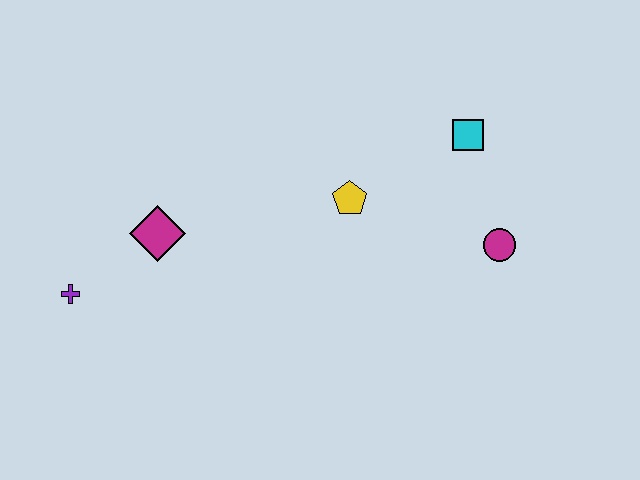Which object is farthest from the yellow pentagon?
The purple cross is farthest from the yellow pentagon.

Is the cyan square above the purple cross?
Yes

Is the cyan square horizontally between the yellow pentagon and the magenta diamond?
No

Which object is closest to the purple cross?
The magenta diamond is closest to the purple cross.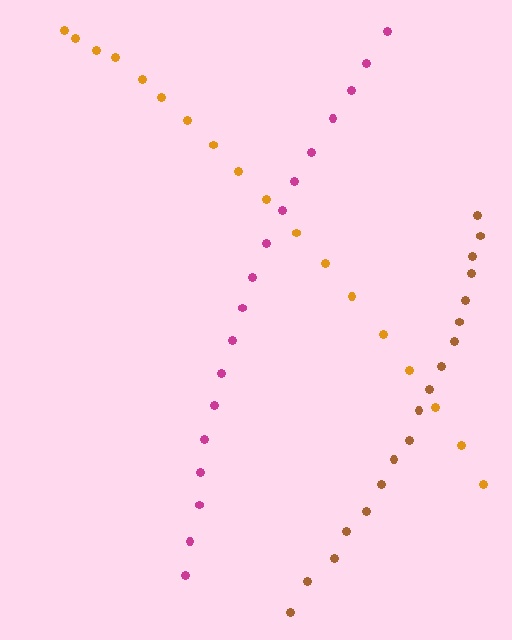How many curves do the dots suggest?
There are 3 distinct paths.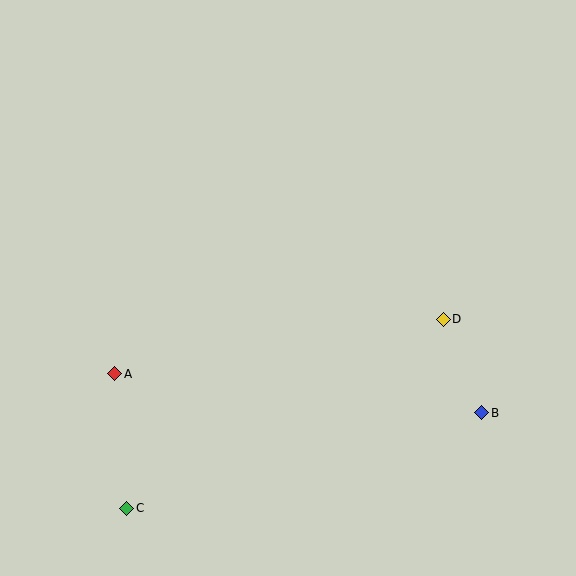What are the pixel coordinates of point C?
Point C is at (127, 508).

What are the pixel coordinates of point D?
Point D is at (443, 319).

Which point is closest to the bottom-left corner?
Point C is closest to the bottom-left corner.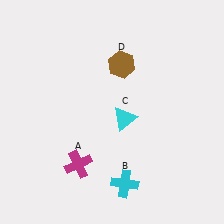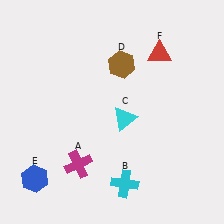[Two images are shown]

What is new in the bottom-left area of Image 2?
A blue hexagon (E) was added in the bottom-left area of Image 2.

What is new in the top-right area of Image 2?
A red triangle (F) was added in the top-right area of Image 2.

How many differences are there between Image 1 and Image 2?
There are 2 differences between the two images.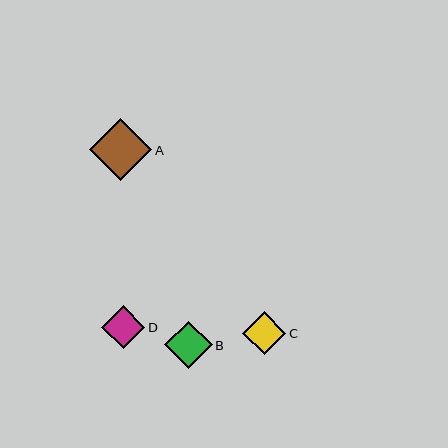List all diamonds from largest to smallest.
From largest to smallest: A, B, C, D.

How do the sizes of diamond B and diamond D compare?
Diamond B and diamond D are approximately the same size.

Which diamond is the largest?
Diamond A is the largest with a size of approximately 62 pixels.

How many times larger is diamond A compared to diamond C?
Diamond A is approximately 1.4 times the size of diamond C.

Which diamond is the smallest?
Diamond D is the smallest with a size of approximately 43 pixels.